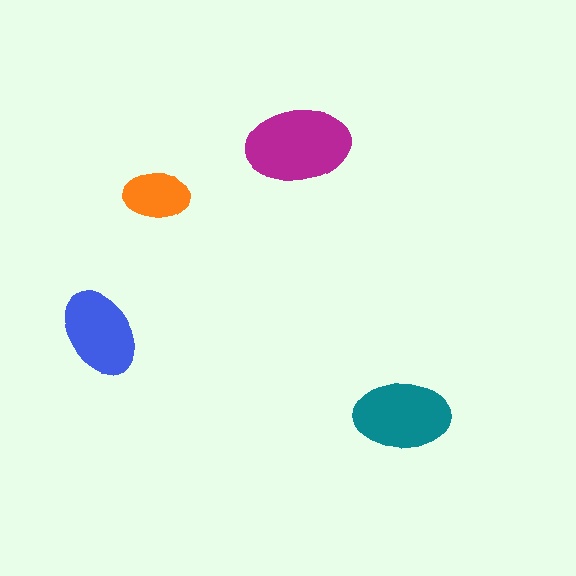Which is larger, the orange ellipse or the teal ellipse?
The teal one.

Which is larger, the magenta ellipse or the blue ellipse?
The magenta one.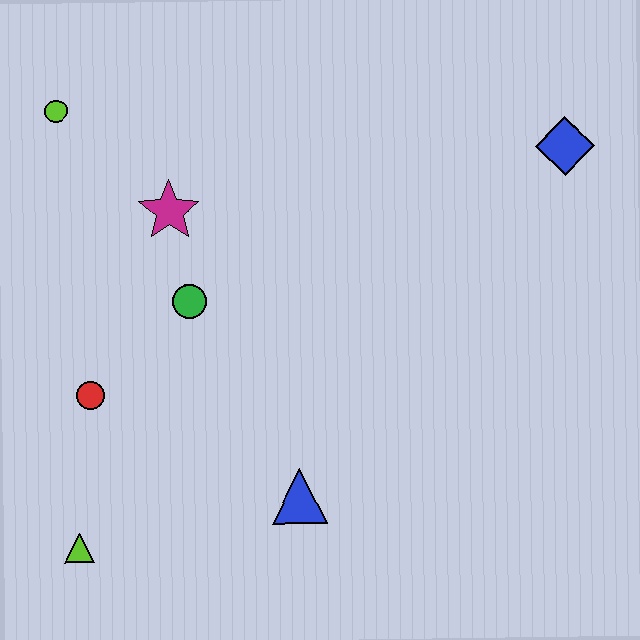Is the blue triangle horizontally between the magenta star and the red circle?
No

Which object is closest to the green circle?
The magenta star is closest to the green circle.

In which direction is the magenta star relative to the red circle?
The magenta star is above the red circle.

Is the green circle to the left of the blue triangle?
Yes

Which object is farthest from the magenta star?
The blue diamond is farthest from the magenta star.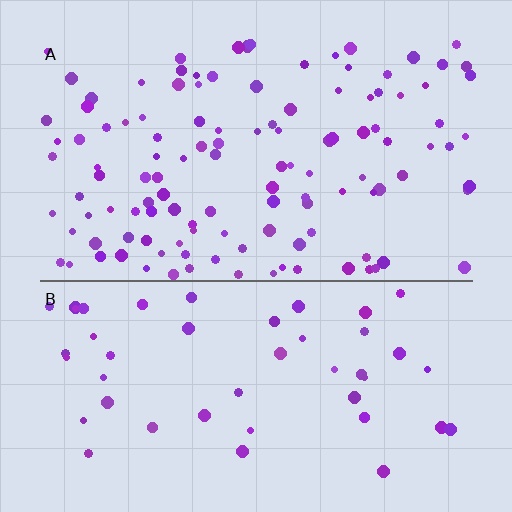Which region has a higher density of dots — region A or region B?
A (the top).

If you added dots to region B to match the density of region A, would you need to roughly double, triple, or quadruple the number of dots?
Approximately triple.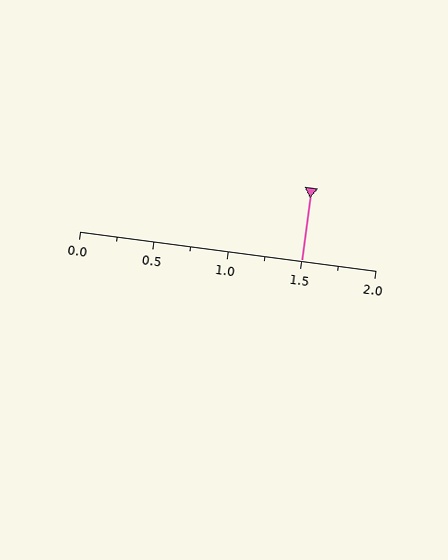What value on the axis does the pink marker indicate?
The marker indicates approximately 1.5.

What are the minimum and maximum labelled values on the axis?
The axis runs from 0.0 to 2.0.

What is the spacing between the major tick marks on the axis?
The major ticks are spaced 0.5 apart.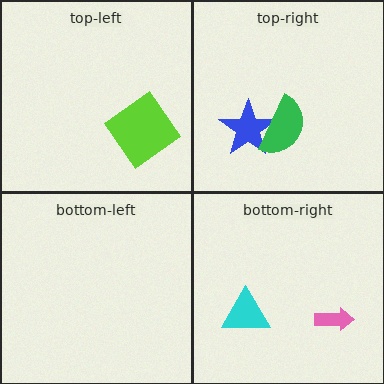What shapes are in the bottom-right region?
The pink arrow, the cyan triangle.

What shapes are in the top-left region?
The lime diamond.